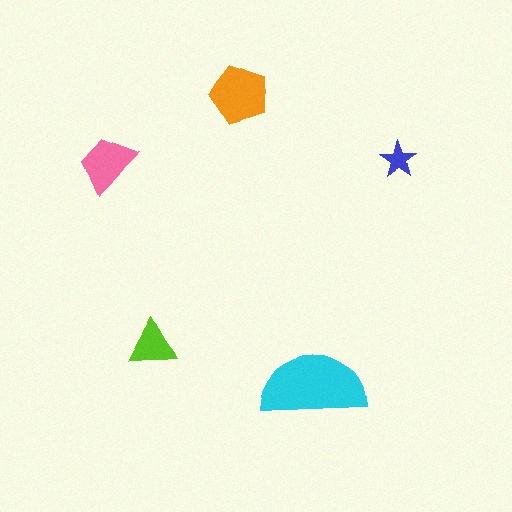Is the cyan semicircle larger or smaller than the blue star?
Larger.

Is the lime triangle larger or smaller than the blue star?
Larger.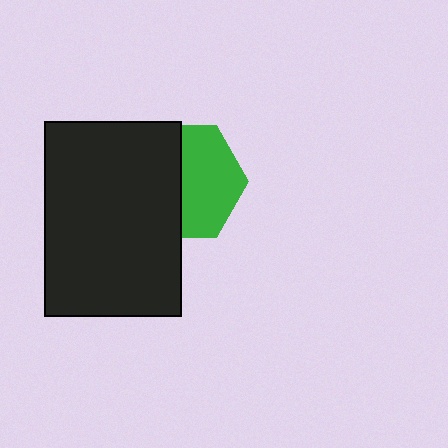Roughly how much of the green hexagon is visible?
About half of it is visible (roughly 52%).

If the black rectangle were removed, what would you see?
You would see the complete green hexagon.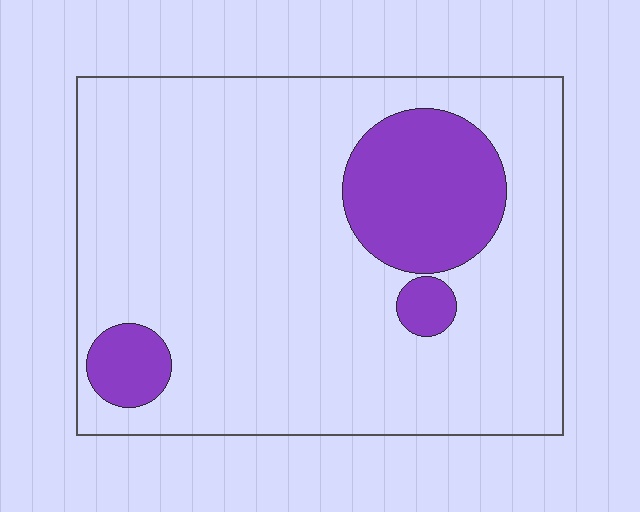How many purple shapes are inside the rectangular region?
3.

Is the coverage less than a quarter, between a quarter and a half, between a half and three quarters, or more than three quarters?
Less than a quarter.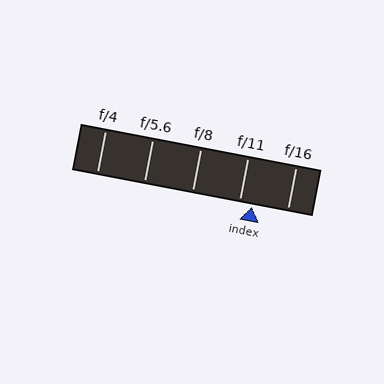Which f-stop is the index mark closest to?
The index mark is closest to f/11.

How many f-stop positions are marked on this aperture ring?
There are 5 f-stop positions marked.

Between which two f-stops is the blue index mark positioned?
The index mark is between f/11 and f/16.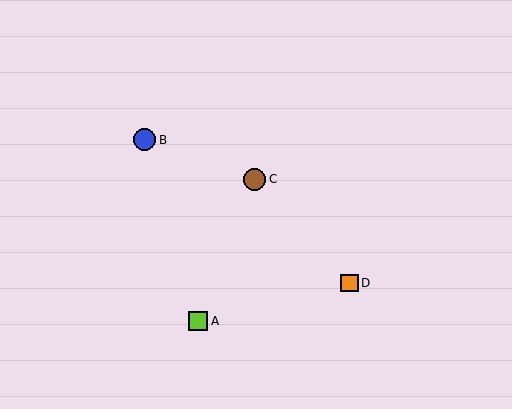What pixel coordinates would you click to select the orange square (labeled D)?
Click at (349, 283) to select the orange square D.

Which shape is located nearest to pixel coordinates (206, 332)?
The lime square (labeled A) at (198, 321) is nearest to that location.